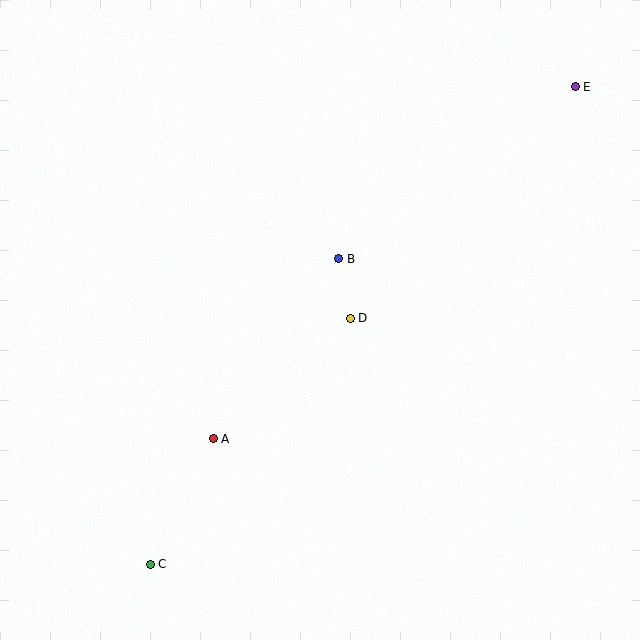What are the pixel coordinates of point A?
Point A is at (213, 439).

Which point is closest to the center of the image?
Point D at (350, 318) is closest to the center.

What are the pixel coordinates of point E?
Point E is at (575, 87).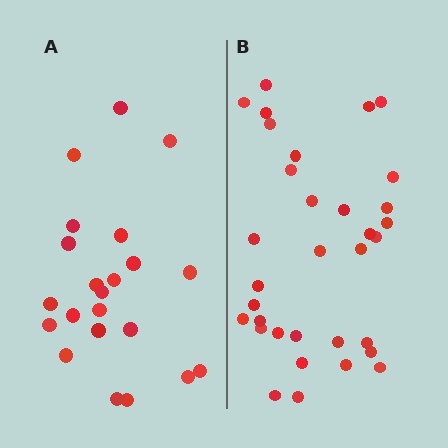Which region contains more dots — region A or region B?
Region B (the right region) has more dots.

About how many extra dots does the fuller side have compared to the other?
Region B has roughly 12 or so more dots than region A.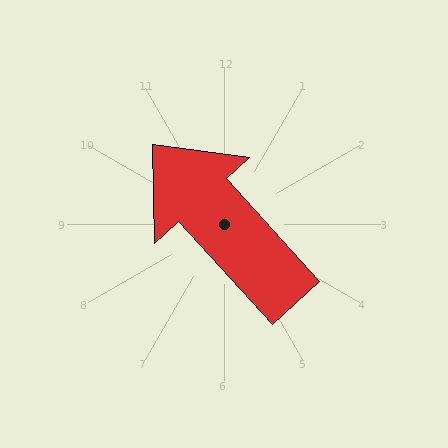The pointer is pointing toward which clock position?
Roughly 11 o'clock.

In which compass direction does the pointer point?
Northwest.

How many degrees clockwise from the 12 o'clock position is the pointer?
Approximately 318 degrees.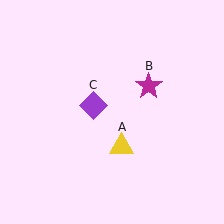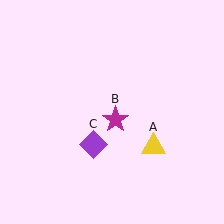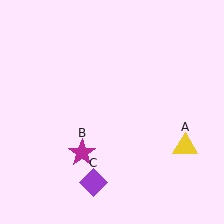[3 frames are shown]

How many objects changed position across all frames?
3 objects changed position: yellow triangle (object A), magenta star (object B), purple diamond (object C).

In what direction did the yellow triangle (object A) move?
The yellow triangle (object A) moved right.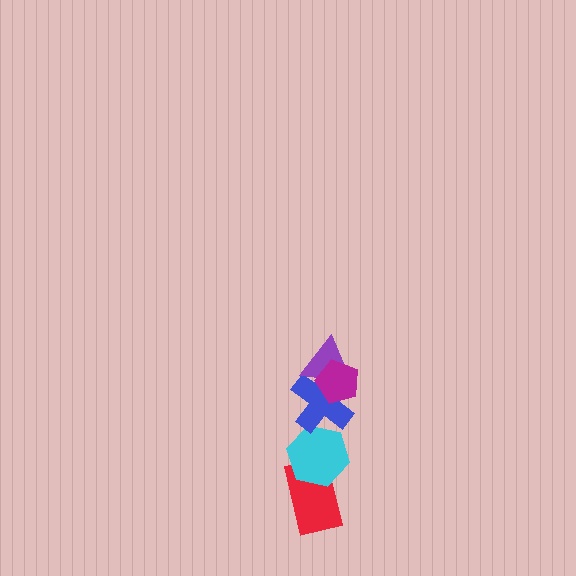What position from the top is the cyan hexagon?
The cyan hexagon is 4th from the top.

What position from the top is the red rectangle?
The red rectangle is 5th from the top.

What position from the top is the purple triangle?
The purple triangle is 2nd from the top.